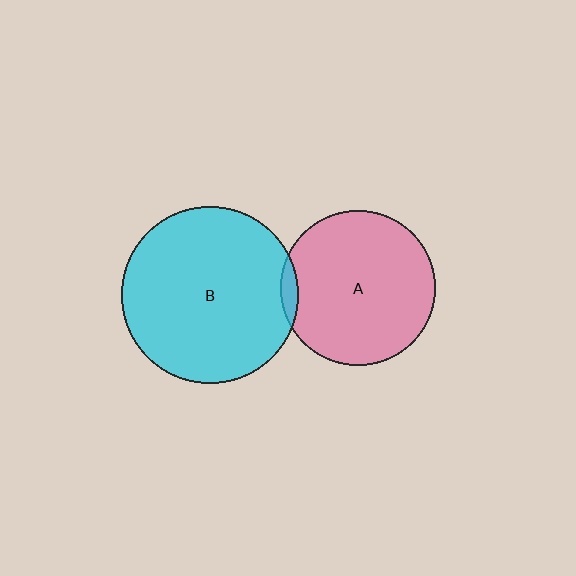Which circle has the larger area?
Circle B (cyan).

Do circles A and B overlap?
Yes.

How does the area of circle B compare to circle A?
Approximately 1.3 times.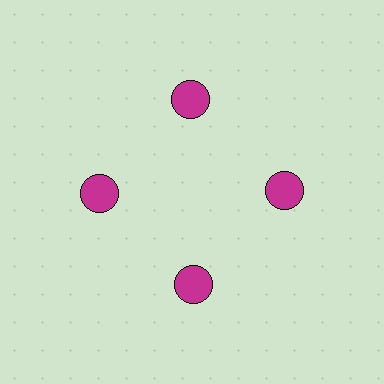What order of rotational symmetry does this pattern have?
This pattern has 4-fold rotational symmetry.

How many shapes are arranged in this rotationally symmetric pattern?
There are 4 shapes, arranged in 4 groups of 1.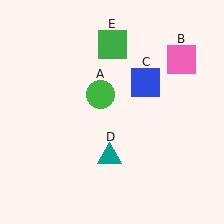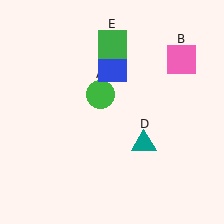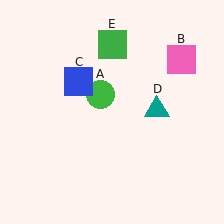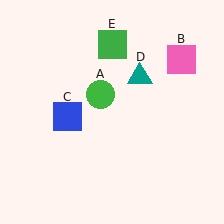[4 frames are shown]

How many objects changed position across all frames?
2 objects changed position: blue square (object C), teal triangle (object D).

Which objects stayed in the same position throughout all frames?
Green circle (object A) and pink square (object B) and green square (object E) remained stationary.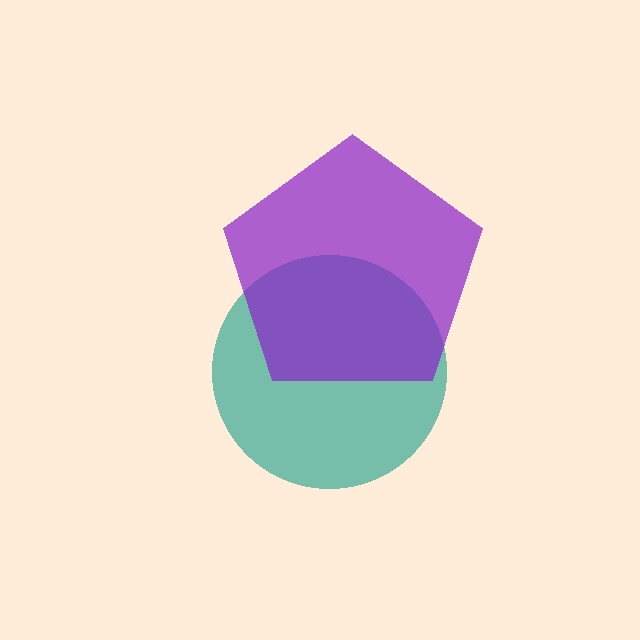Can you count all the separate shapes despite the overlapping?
Yes, there are 2 separate shapes.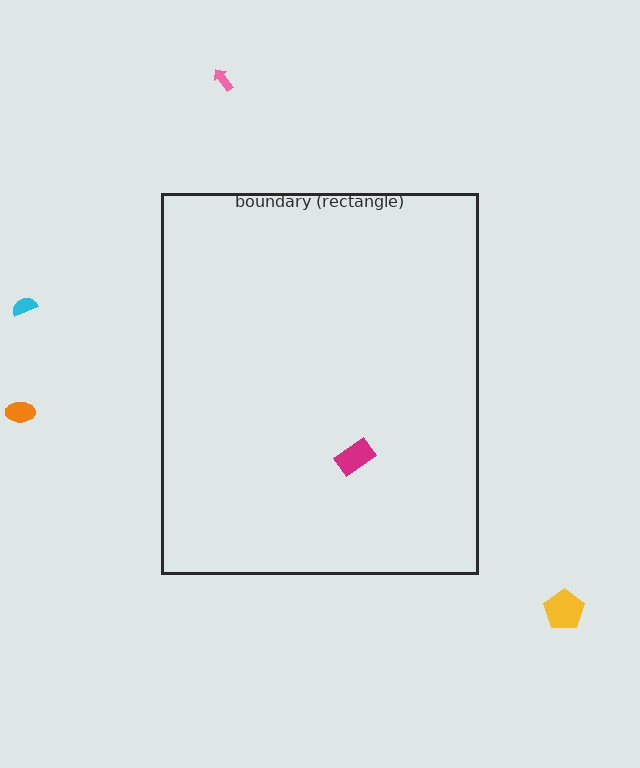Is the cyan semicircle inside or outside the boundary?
Outside.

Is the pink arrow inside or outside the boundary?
Outside.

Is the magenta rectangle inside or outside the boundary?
Inside.